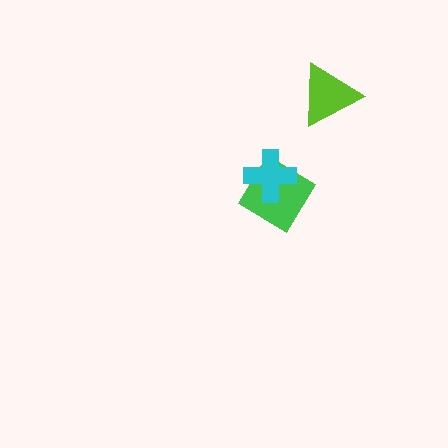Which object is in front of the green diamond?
The cyan cross is in front of the green diamond.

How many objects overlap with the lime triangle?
0 objects overlap with the lime triangle.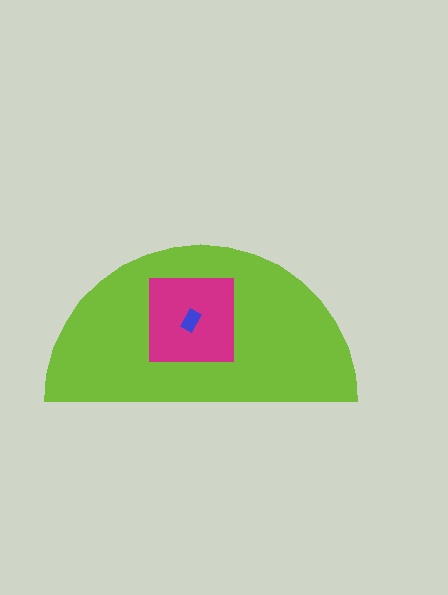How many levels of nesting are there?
3.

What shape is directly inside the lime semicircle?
The magenta square.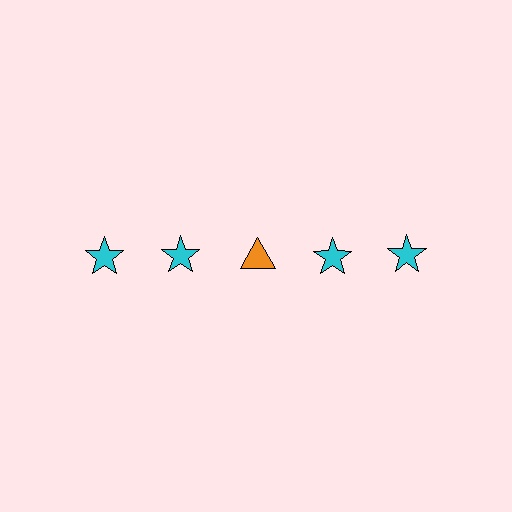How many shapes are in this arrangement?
There are 5 shapes arranged in a grid pattern.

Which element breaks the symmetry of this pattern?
The orange triangle in the top row, center column breaks the symmetry. All other shapes are cyan stars.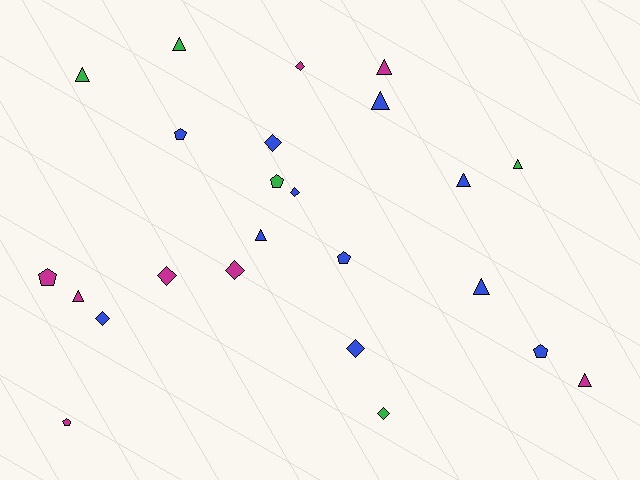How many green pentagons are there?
There is 1 green pentagon.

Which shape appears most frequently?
Triangle, with 10 objects.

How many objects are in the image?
There are 24 objects.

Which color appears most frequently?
Blue, with 11 objects.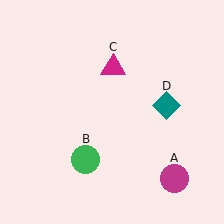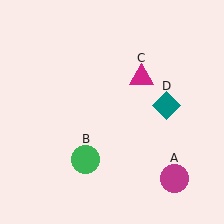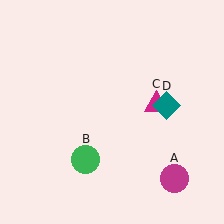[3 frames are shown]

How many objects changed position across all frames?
1 object changed position: magenta triangle (object C).